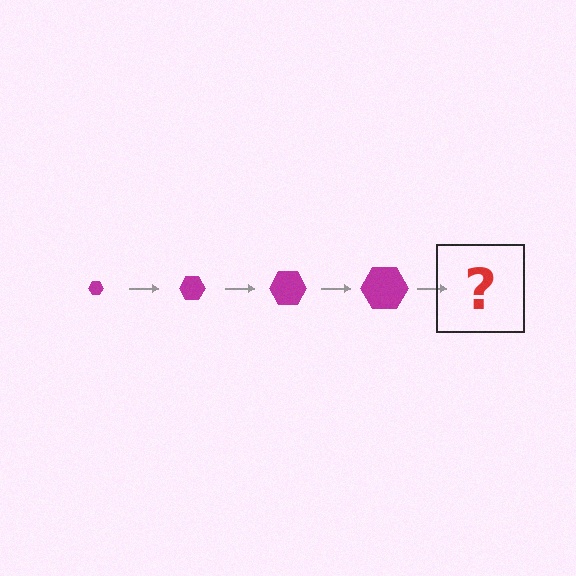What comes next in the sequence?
The next element should be a magenta hexagon, larger than the previous one.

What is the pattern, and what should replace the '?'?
The pattern is that the hexagon gets progressively larger each step. The '?' should be a magenta hexagon, larger than the previous one.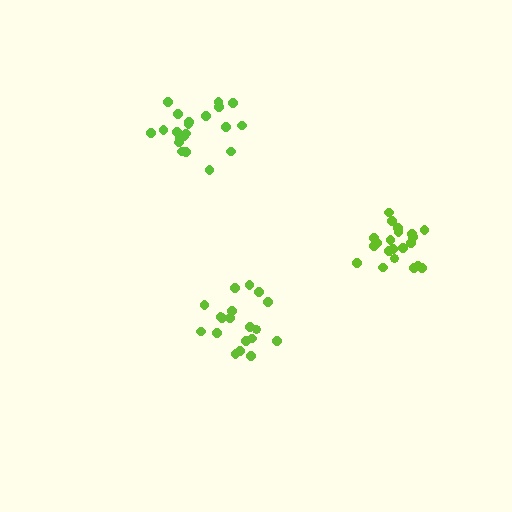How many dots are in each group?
Group 1: 19 dots, Group 2: 21 dots, Group 3: 21 dots (61 total).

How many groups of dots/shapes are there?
There are 3 groups.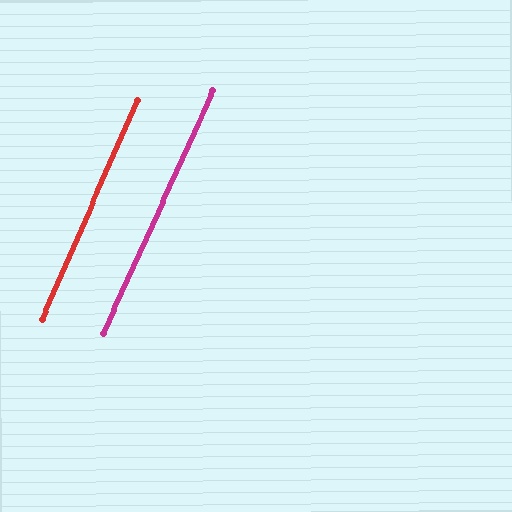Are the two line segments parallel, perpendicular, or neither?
Parallel — their directions differ by only 1.0°.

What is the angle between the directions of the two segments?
Approximately 1 degree.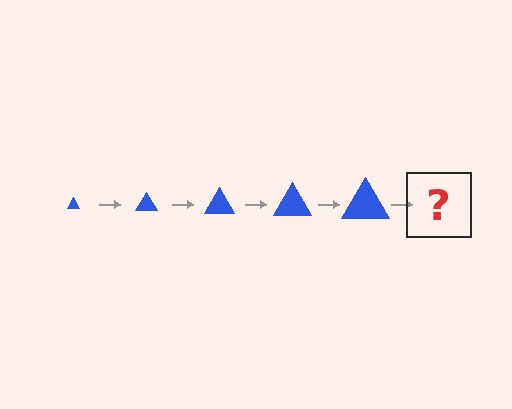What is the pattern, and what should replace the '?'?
The pattern is that the triangle gets progressively larger each step. The '?' should be a blue triangle, larger than the previous one.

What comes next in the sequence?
The next element should be a blue triangle, larger than the previous one.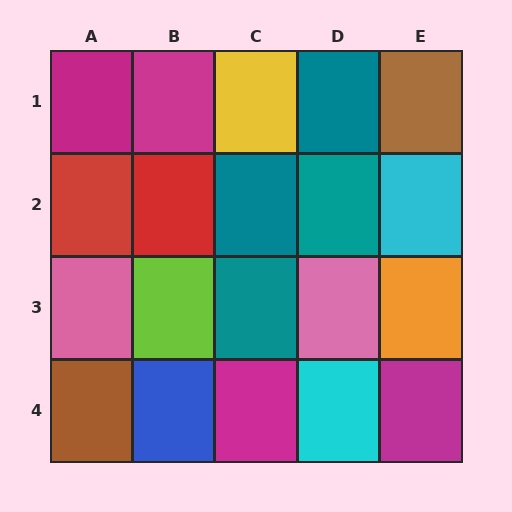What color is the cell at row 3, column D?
Pink.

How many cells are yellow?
1 cell is yellow.